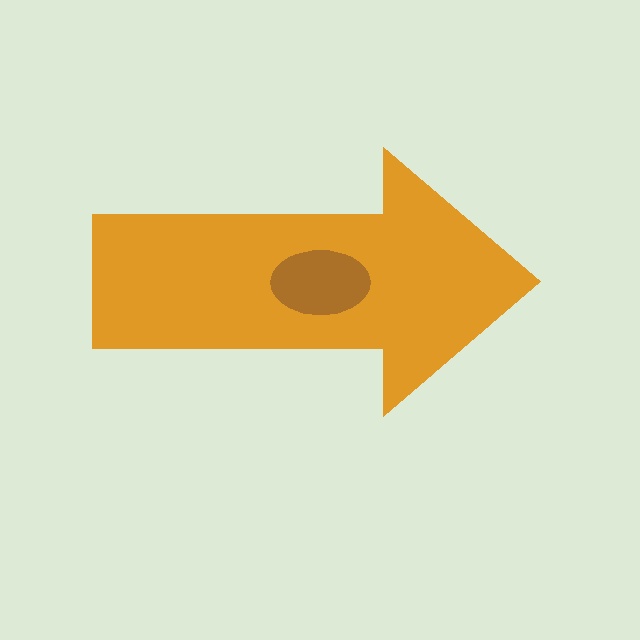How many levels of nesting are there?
2.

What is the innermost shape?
The brown ellipse.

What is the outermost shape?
The orange arrow.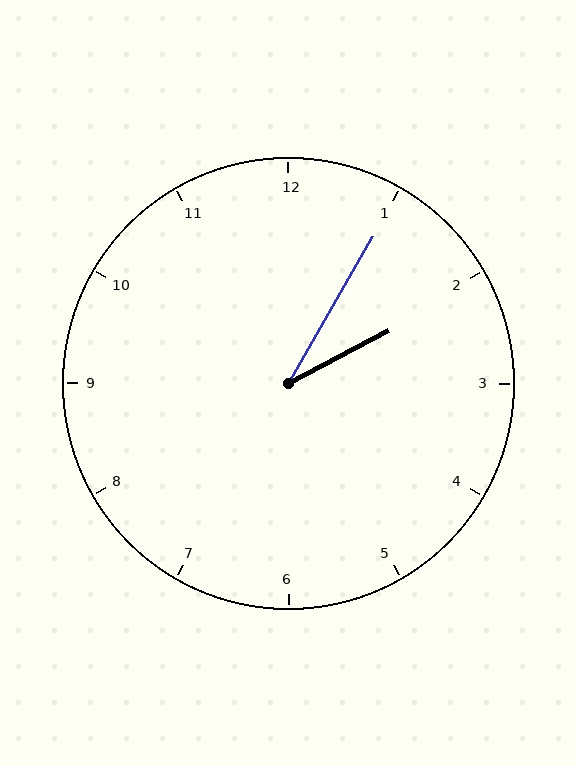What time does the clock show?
2:05.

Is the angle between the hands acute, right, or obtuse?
It is acute.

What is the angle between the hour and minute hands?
Approximately 32 degrees.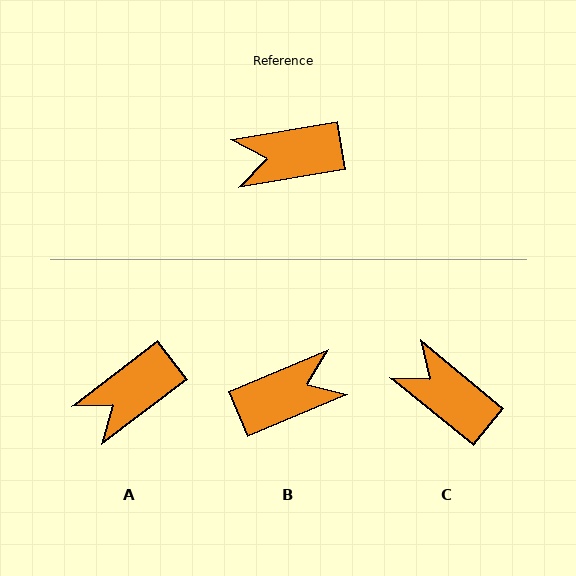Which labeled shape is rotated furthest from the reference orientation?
B, about 167 degrees away.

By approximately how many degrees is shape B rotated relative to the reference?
Approximately 167 degrees clockwise.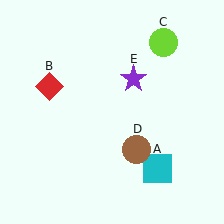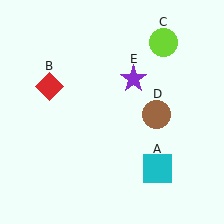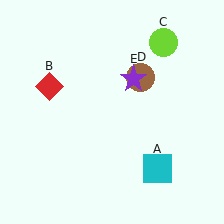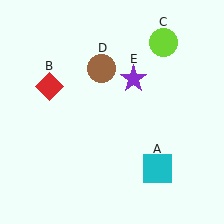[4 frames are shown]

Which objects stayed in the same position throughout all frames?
Cyan square (object A) and red diamond (object B) and lime circle (object C) and purple star (object E) remained stationary.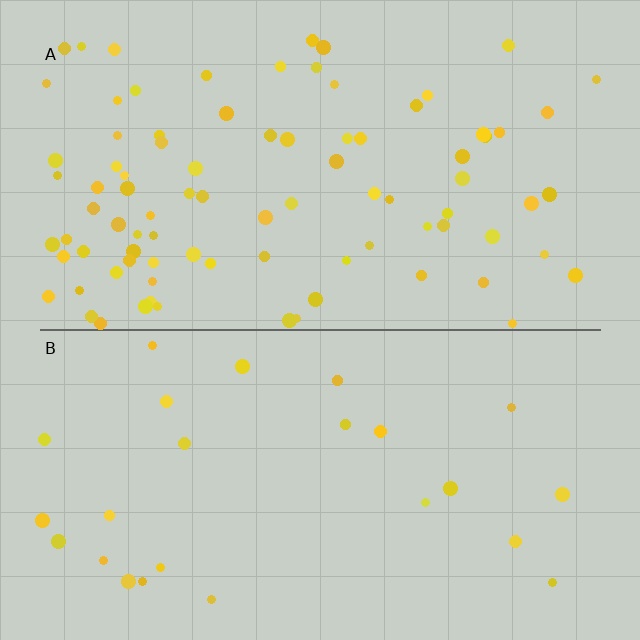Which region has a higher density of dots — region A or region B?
A (the top).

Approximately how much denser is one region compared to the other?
Approximately 3.6× — region A over region B.